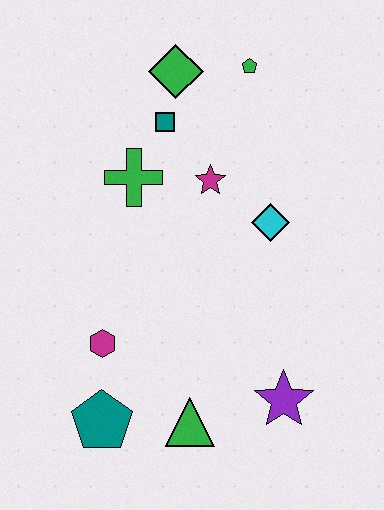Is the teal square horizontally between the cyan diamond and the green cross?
Yes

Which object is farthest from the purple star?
The green diamond is farthest from the purple star.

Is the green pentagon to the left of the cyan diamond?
Yes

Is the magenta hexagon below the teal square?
Yes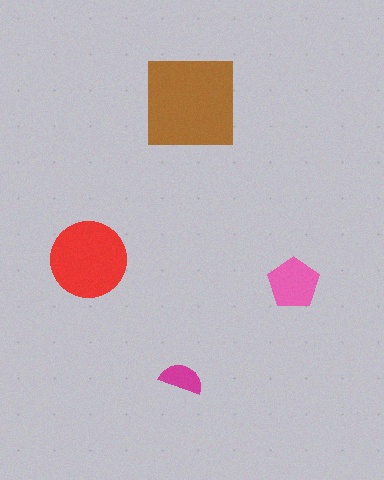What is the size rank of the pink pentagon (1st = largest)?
3rd.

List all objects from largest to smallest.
The brown square, the red circle, the pink pentagon, the magenta semicircle.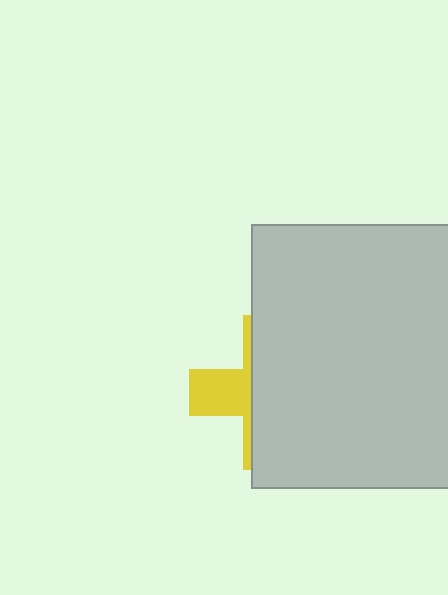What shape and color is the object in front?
The object in front is a light gray square.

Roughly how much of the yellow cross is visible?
A small part of it is visible (roughly 31%).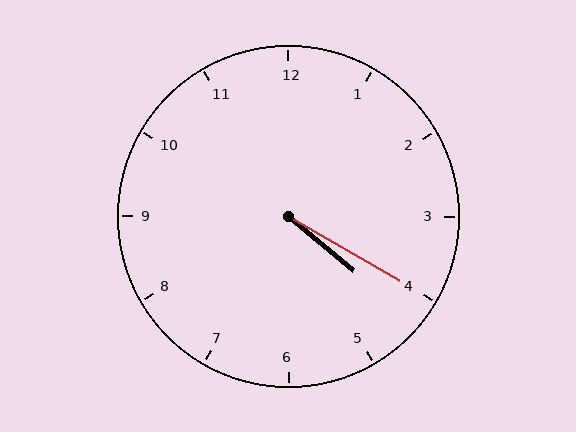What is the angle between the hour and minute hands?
Approximately 10 degrees.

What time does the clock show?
4:20.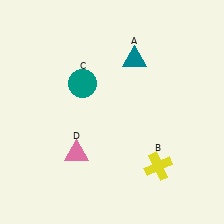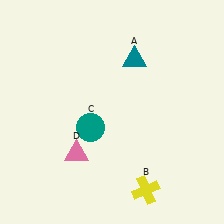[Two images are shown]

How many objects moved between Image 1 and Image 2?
2 objects moved between the two images.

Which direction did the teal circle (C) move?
The teal circle (C) moved down.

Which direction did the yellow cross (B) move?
The yellow cross (B) moved down.